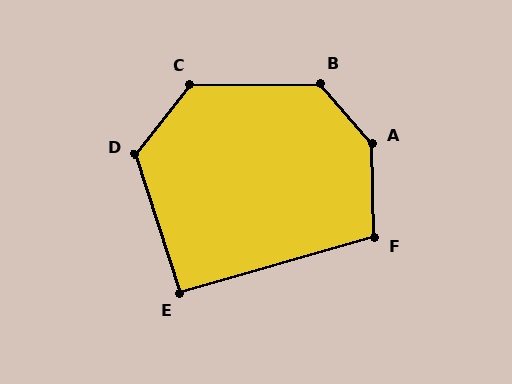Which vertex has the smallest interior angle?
E, at approximately 92 degrees.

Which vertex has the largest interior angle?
A, at approximately 140 degrees.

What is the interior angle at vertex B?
Approximately 130 degrees (obtuse).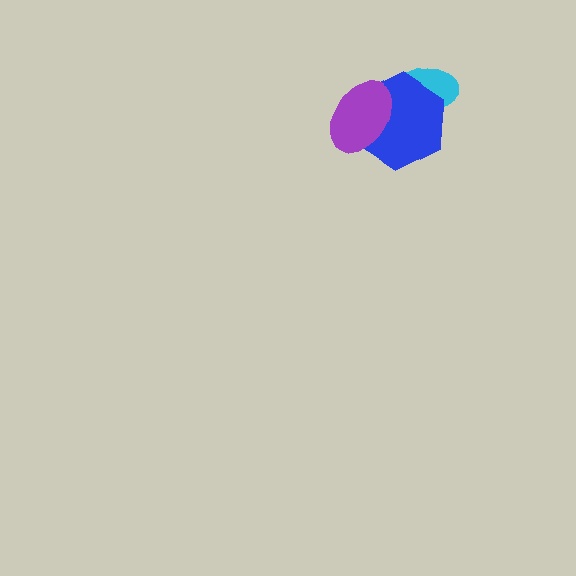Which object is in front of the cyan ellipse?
The blue hexagon is in front of the cyan ellipse.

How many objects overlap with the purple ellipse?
1 object overlaps with the purple ellipse.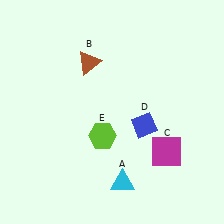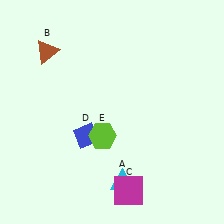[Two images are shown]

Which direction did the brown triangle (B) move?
The brown triangle (B) moved left.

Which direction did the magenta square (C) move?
The magenta square (C) moved down.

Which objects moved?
The objects that moved are: the brown triangle (B), the magenta square (C), the blue diamond (D).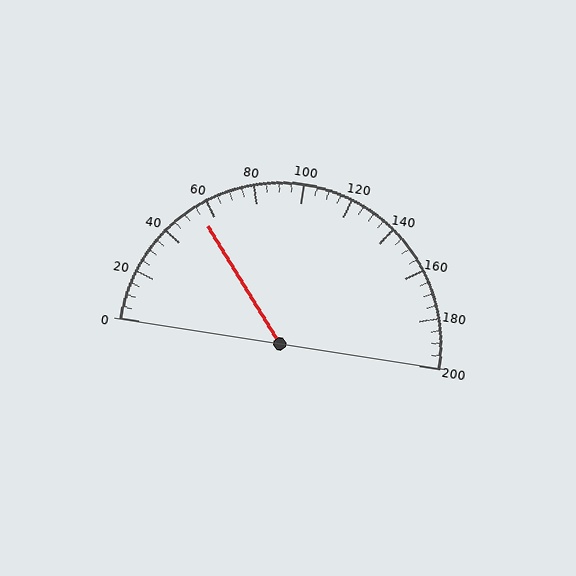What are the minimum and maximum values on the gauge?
The gauge ranges from 0 to 200.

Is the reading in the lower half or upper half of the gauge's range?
The reading is in the lower half of the range (0 to 200).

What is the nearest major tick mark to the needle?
The nearest major tick mark is 60.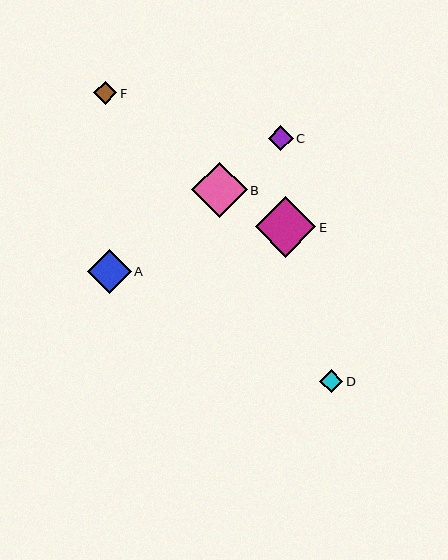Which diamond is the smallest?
Diamond F is the smallest with a size of approximately 23 pixels.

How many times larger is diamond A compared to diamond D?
Diamond A is approximately 1.9 times the size of diamond D.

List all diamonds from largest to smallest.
From largest to smallest: E, B, A, C, D, F.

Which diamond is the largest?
Diamond E is the largest with a size of approximately 61 pixels.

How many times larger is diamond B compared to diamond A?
Diamond B is approximately 1.3 times the size of diamond A.